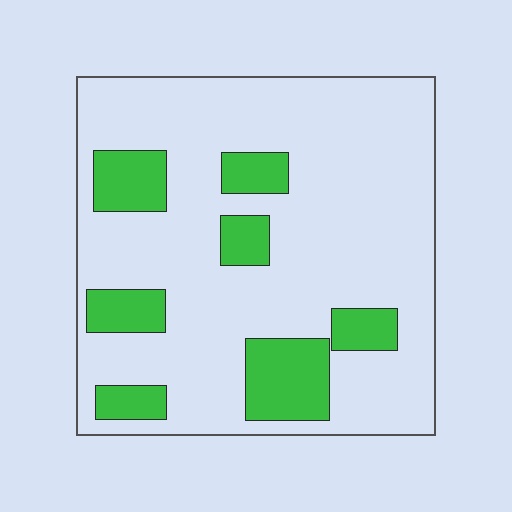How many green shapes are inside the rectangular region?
7.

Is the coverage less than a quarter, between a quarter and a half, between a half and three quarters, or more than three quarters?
Less than a quarter.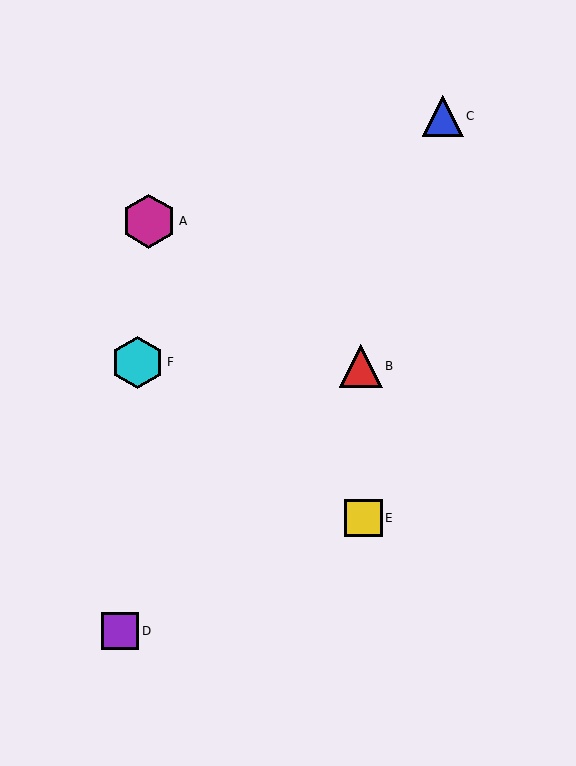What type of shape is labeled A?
Shape A is a magenta hexagon.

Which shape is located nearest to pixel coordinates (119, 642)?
The purple square (labeled D) at (120, 631) is nearest to that location.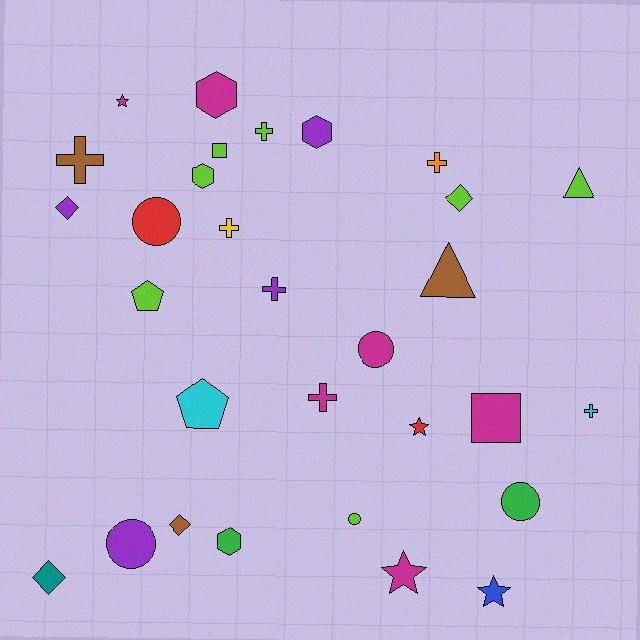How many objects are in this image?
There are 30 objects.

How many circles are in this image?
There are 5 circles.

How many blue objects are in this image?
There is 1 blue object.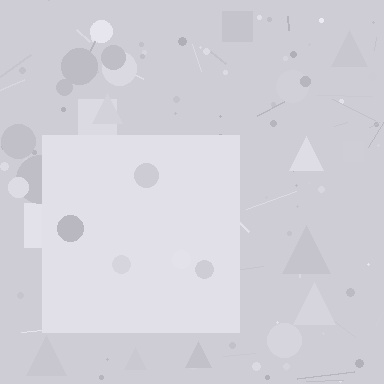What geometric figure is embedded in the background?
A square is embedded in the background.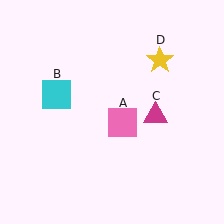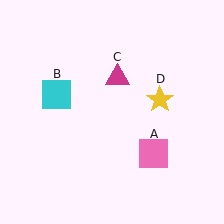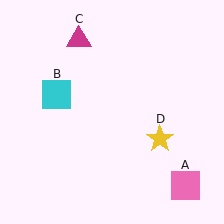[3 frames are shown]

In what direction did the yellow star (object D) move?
The yellow star (object D) moved down.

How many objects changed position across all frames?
3 objects changed position: pink square (object A), magenta triangle (object C), yellow star (object D).